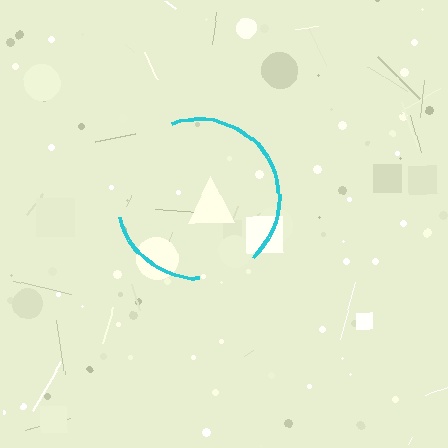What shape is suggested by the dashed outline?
The dashed outline suggests a circle.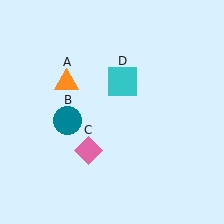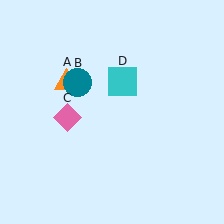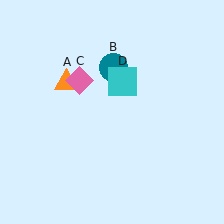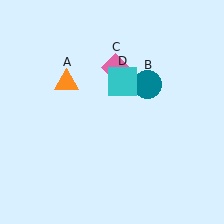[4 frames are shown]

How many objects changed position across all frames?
2 objects changed position: teal circle (object B), pink diamond (object C).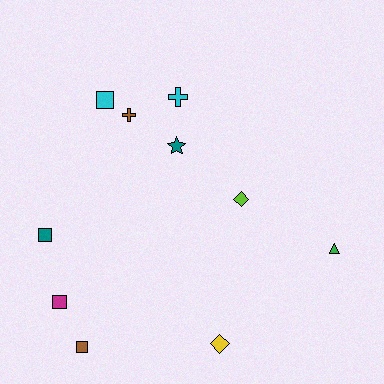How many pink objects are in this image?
There are no pink objects.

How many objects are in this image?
There are 10 objects.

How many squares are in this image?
There are 4 squares.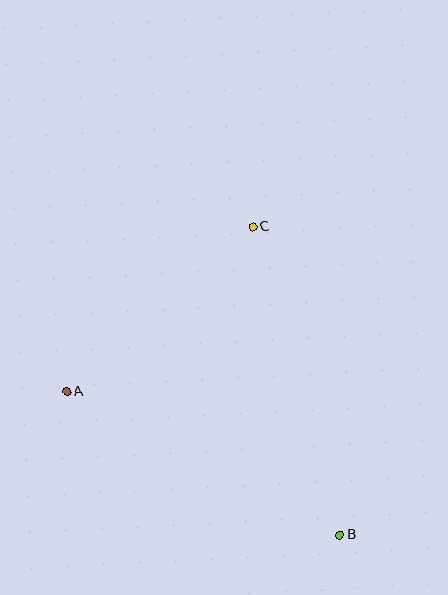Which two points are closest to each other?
Points A and C are closest to each other.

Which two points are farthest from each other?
Points B and C are farthest from each other.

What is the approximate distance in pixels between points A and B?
The distance between A and B is approximately 308 pixels.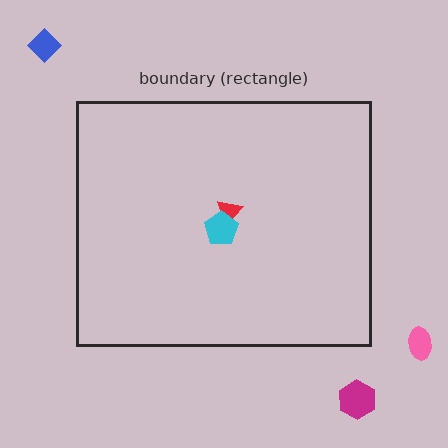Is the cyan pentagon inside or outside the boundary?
Inside.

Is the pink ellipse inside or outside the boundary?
Outside.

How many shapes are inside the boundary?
2 inside, 3 outside.